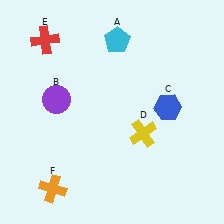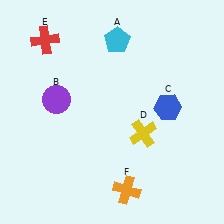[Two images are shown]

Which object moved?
The orange cross (F) moved right.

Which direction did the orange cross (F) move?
The orange cross (F) moved right.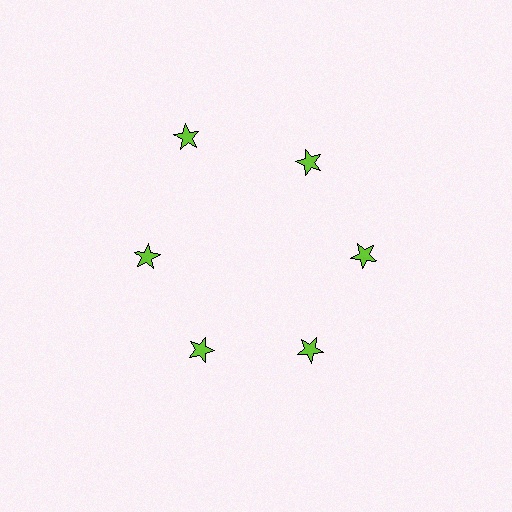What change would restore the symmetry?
The symmetry would be restored by moving it inward, back onto the ring so that all 6 stars sit at equal angles and equal distance from the center.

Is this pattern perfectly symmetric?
No. The 6 lime stars are arranged in a ring, but one element near the 11 o'clock position is pushed outward from the center, breaking the 6-fold rotational symmetry.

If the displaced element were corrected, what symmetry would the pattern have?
It would have 6-fold rotational symmetry — the pattern would map onto itself every 60 degrees.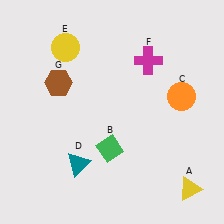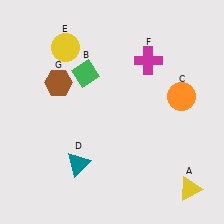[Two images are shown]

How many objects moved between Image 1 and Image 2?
1 object moved between the two images.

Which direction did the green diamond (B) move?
The green diamond (B) moved up.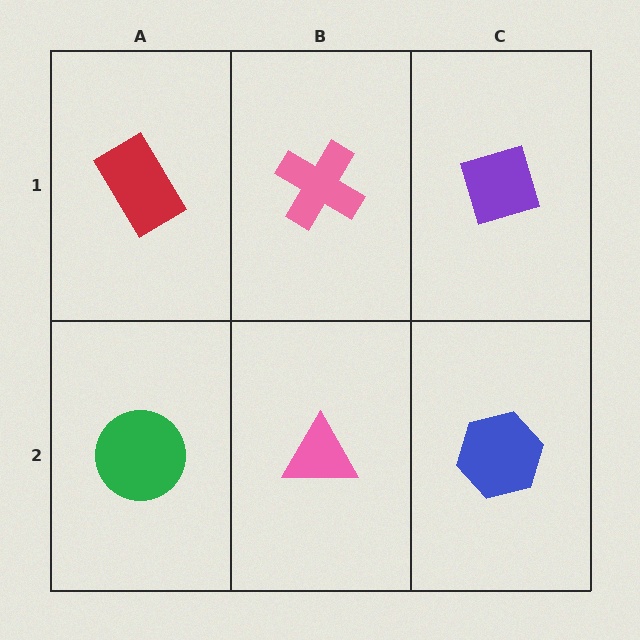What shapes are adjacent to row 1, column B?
A pink triangle (row 2, column B), a red rectangle (row 1, column A), a purple diamond (row 1, column C).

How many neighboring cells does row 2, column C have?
2.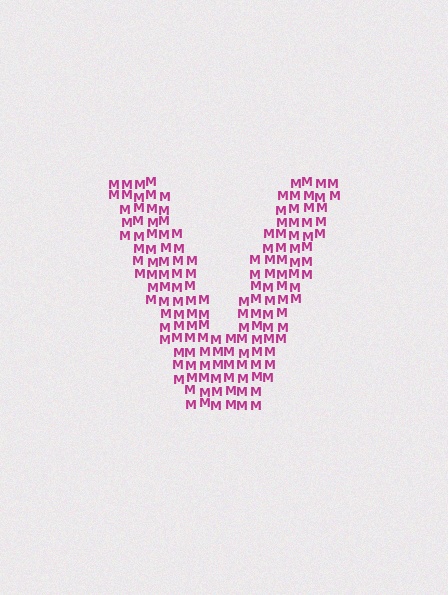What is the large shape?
The large shape is the letter V.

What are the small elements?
The small elements are letter M's.